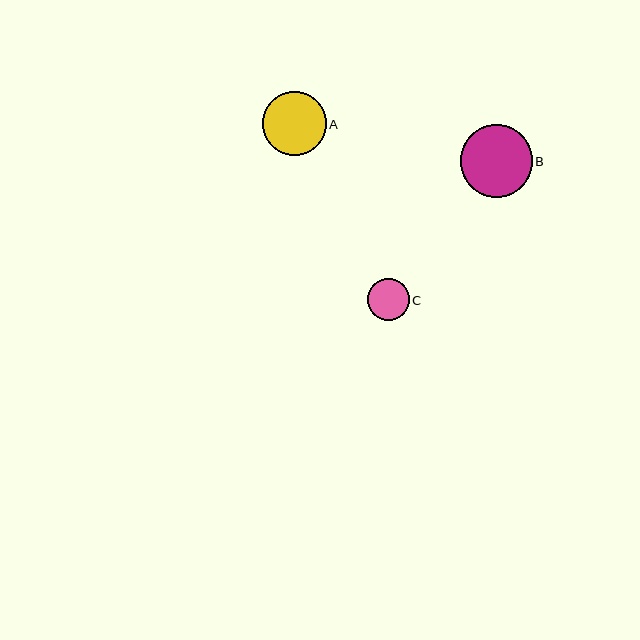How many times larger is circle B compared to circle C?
Circle B is approximately 1.7 times the size of circle C.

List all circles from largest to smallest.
From largest to smallest: B, A, C.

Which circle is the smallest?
Circle C is the smallest with a size of approximately 42 pixels.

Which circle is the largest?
Circle B is the largest with a size of approximately 72 pixels.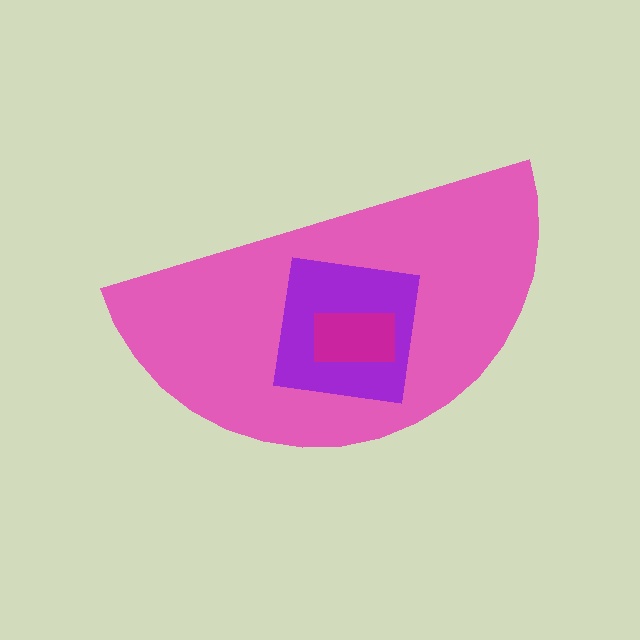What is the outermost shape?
The pink semicircle.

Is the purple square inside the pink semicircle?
Yes.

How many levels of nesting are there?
3.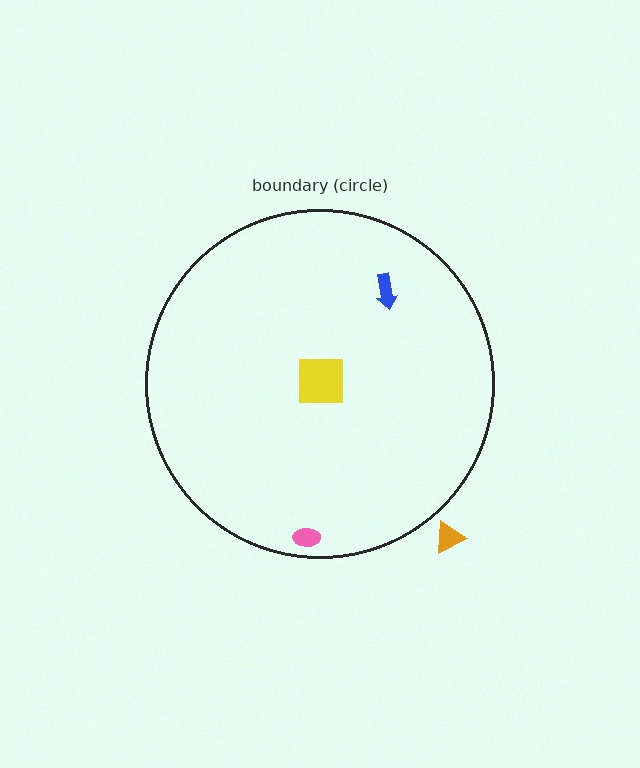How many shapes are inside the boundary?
3 inside, 1 outside.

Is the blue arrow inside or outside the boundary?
Inside.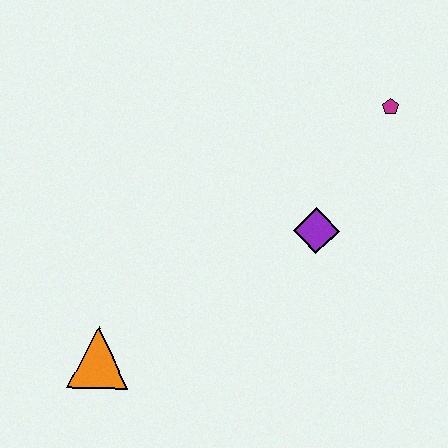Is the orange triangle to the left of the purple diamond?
Yes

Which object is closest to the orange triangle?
The purple diamond is closest to the orange triangle.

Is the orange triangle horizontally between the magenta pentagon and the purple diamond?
No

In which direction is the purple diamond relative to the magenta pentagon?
The purple diamond is below the magenta pentagon.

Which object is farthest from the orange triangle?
The magenta pentagon is farthest from the orange triangle.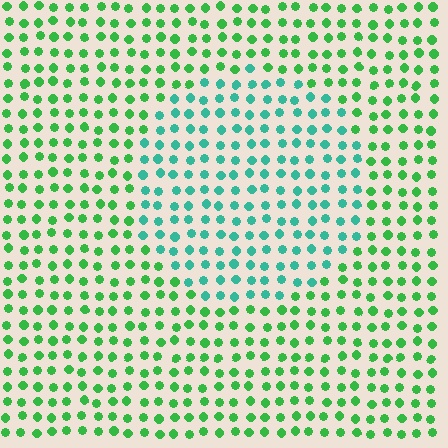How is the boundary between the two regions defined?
The boundary is defined purely by a slight shift in hue (about 40 degrees). Spacing, size, and orientation are identical on both sides.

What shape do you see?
I see a circle.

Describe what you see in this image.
The image is filled with small green elements in a uniform arrangement. A circle-shaped region is visible where the elements are tinted to a slightly different hue, forming a subtle color boundary.